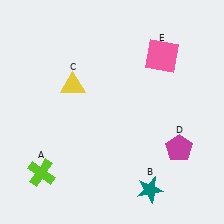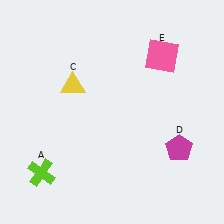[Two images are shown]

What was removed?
The teal star (B) was removed in Image 2.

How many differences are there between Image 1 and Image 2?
There is 1 difference between the two images.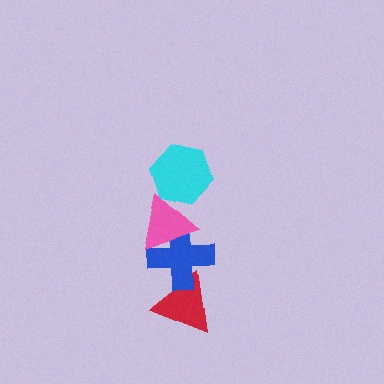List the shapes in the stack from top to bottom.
From top to bottom: the cyan hexagon, the pink triangle, the blue cross, the red triangle.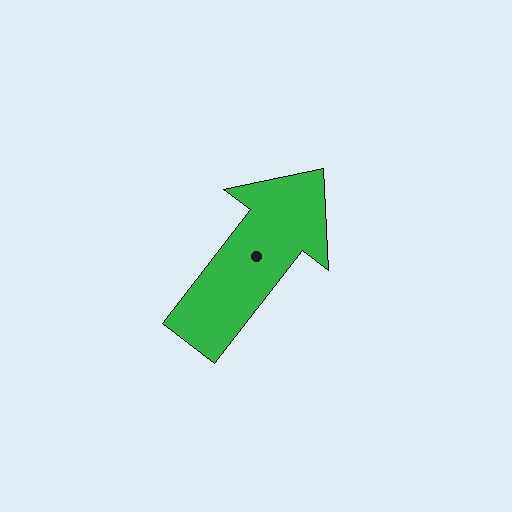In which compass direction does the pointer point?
Northeast.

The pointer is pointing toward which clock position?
Roughly 1 o'clock.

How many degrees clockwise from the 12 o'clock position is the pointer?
Approximately 38 degrees.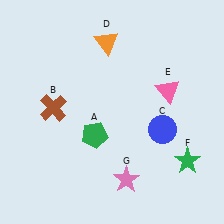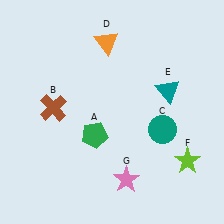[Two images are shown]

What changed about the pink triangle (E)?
In Image 1, E is pink. In Image 2, it changed to teal.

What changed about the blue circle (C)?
In Image 1, C is blue. In Image 2, it changed to teal.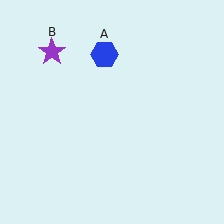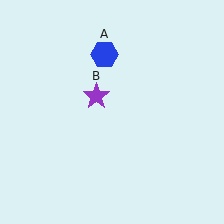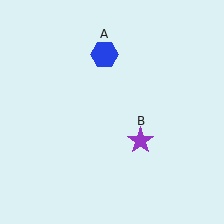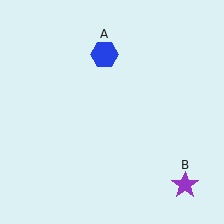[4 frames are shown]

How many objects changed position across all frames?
1 object changed position: purple star (object B).